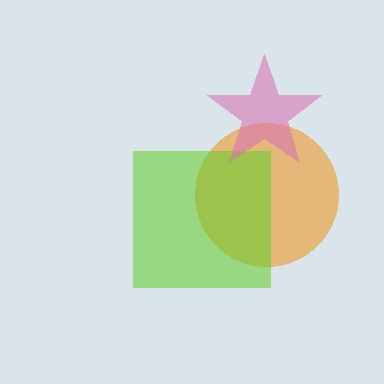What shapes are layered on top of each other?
The layered shapes are: an orange circle, a lime square, a pink star.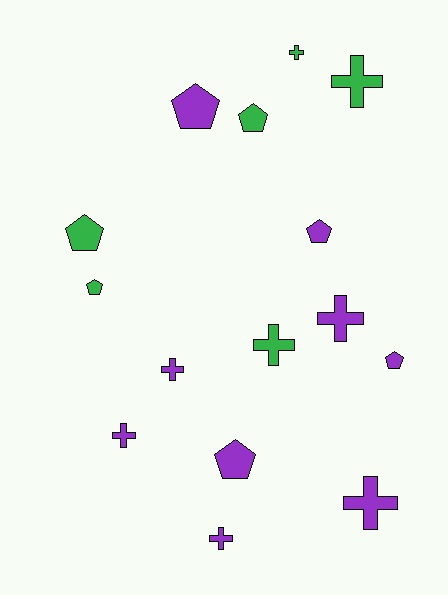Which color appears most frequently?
Purple, with 9 objects.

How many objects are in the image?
There are 15 objects.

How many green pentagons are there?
There are 3 green pentagons.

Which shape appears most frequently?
Cross, with 8 objects.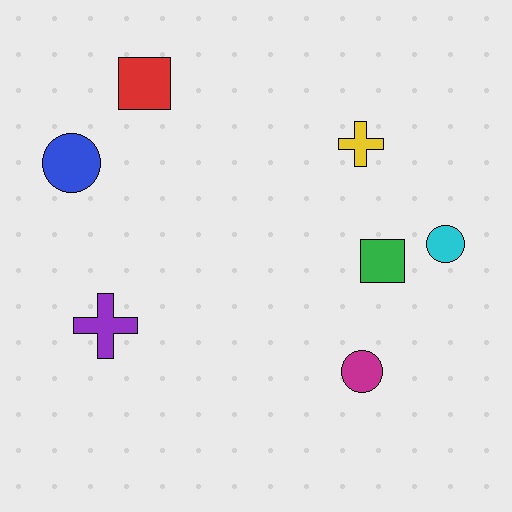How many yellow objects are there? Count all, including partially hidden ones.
There is 1 yellow object.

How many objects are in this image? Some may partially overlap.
There are 7 objects.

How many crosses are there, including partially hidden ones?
There are 2 crosses.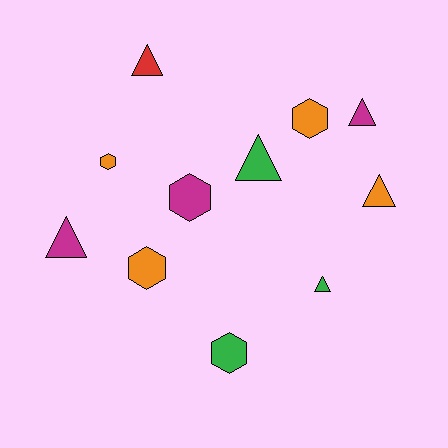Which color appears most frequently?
Orange, with 4 objects.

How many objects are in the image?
There are 11 objects.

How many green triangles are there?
There are 2 green triangles.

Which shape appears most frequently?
Triangle, with 6 objects.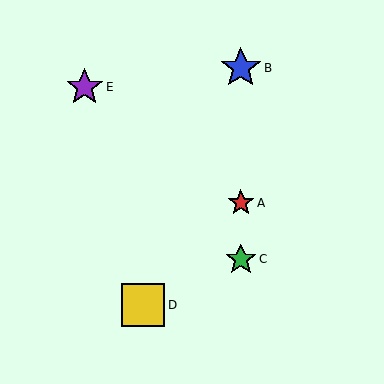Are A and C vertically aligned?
Yes, both are at x≈241.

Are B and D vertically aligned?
No, B is at x≈241 and D is at x≈143.